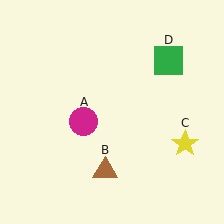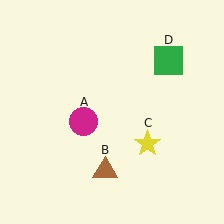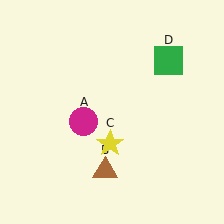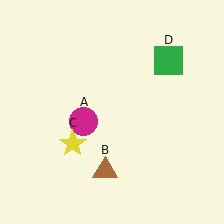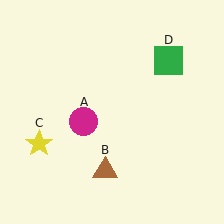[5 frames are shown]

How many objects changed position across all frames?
1 object changed position: yellow star (object C).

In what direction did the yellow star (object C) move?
The yellow star (object C) moved left.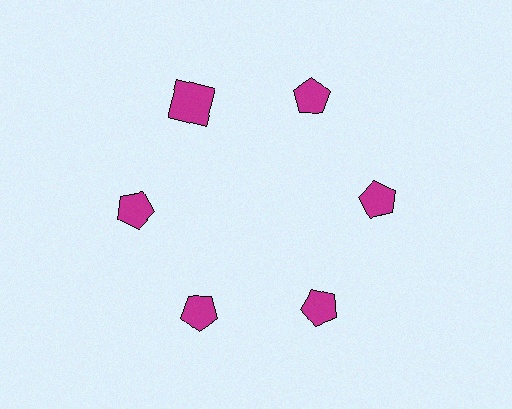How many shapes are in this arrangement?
There are 6 shapes arranged in a ring pattern.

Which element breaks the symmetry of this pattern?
The magenta square at roughly the 11 o'clock position breaks the symmetry. All other shapes are magenta pentagons.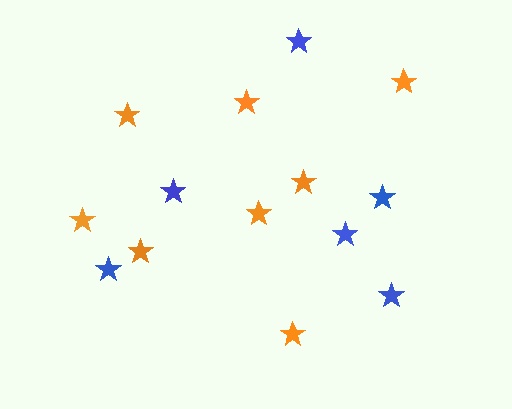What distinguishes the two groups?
There are 2 groups: one group of orange stars (8) and one group of blue stars (6).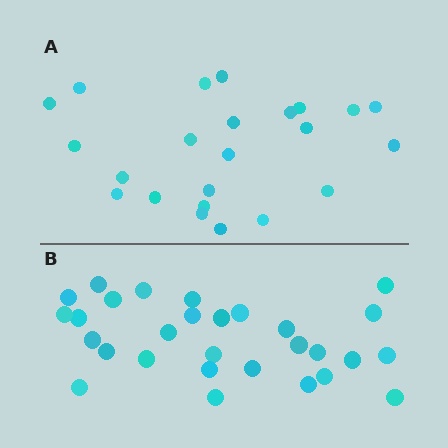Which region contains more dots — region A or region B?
Region B (the bottom region) has more dots.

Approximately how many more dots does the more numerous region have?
Region B has about 6 more dots than region A.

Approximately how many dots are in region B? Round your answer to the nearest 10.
About 30 dots. (The exact count is 29, which rounds to 30.)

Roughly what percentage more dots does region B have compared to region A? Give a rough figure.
About 25% more.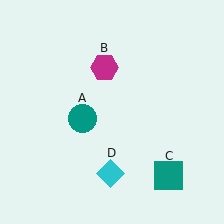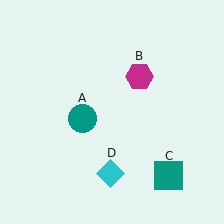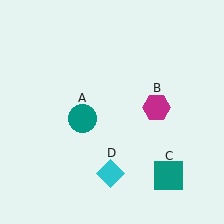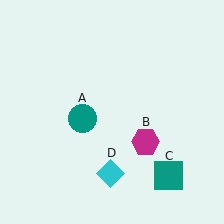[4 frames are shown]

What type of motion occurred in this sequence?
The magenta hexagon (object B) rotated clockwise around the center of the scene.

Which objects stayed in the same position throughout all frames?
Teal circle (object A) and teal square (object C) and cyan diamond (object D) remained stationary.